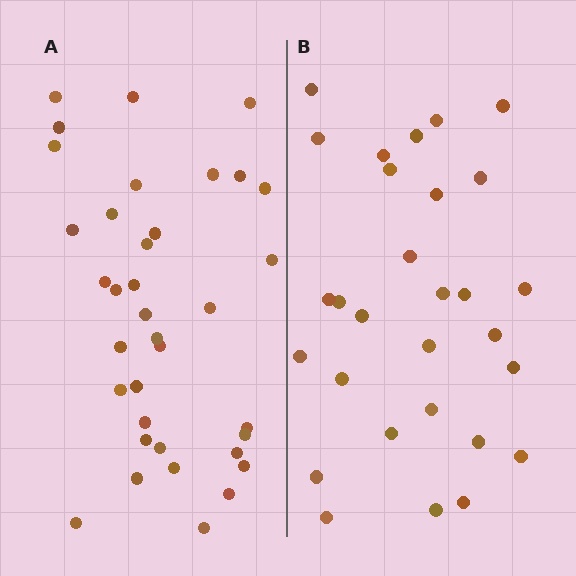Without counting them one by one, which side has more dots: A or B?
Region A (the left region) has more dots.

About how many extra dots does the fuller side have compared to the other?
Region A has roughly 8 or so more dots than region B.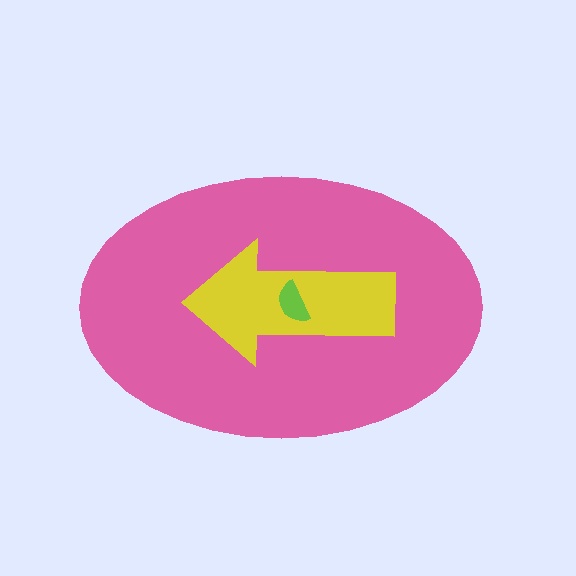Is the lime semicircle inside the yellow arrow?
Yes.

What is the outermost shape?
The pink ellipse.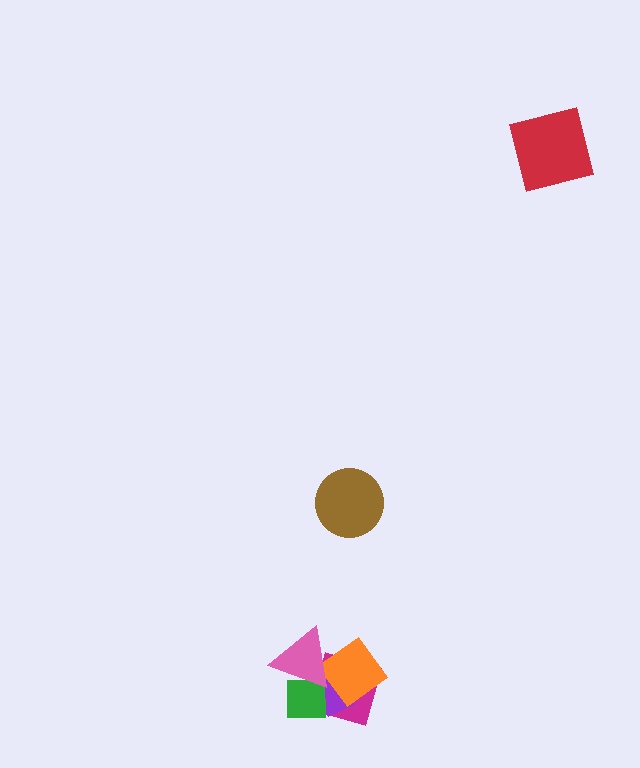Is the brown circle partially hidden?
No, no other shape covers it.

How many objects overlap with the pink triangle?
4 objects overlap with the pink triangle.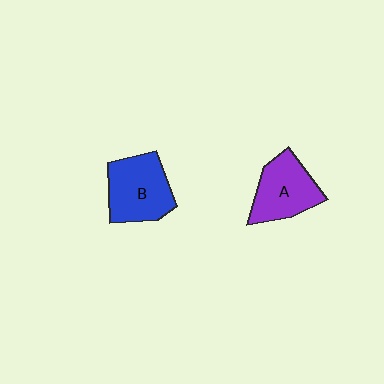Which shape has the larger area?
Shape B (blue).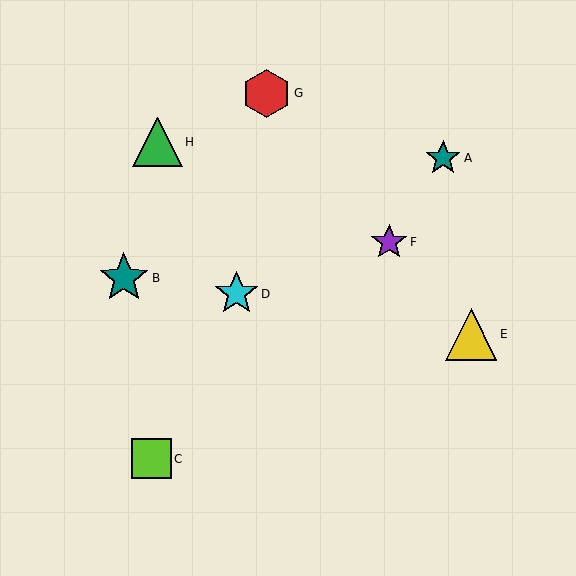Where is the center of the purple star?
The center of the purple star is at (389, 242).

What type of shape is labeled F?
Shape F is a purple star.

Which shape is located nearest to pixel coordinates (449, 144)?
The teal star (labeled A) at (443, 158) is nearest to that location.